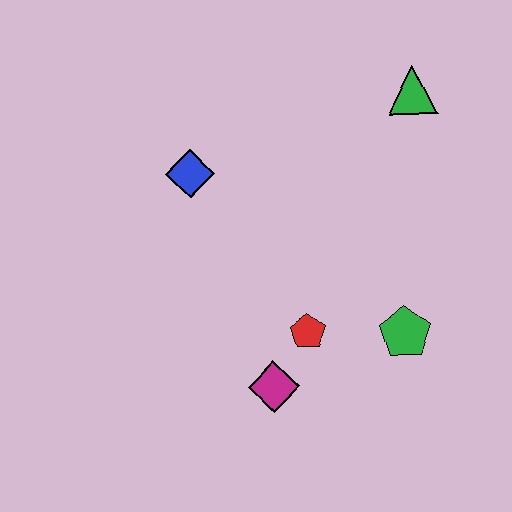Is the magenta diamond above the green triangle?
No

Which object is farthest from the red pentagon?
The green triangle is farthest from the red pentagon.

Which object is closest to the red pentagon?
The magenta diamond is closest to the red pentagon.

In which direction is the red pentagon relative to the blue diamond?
The red pentagon is below the blue diamond.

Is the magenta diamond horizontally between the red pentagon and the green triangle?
No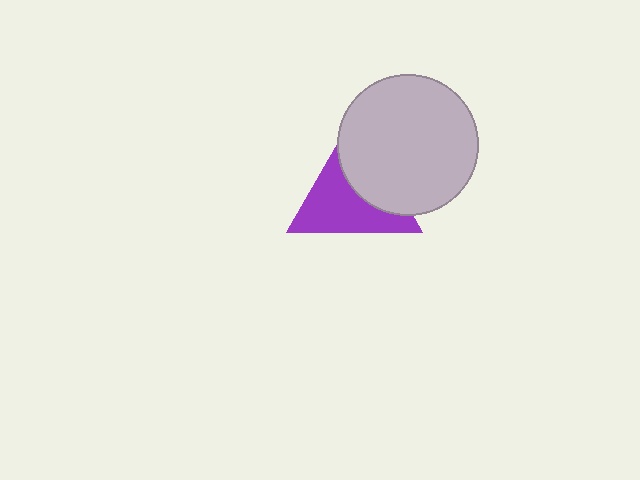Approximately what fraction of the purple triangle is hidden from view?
Roughly 42% of the purple triangle is hidden behind the light gray circle.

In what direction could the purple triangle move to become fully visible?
The purple triangle could move left. That would shift it out from behind the light gray circle entirely.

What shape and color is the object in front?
The object in front is a light gray circle.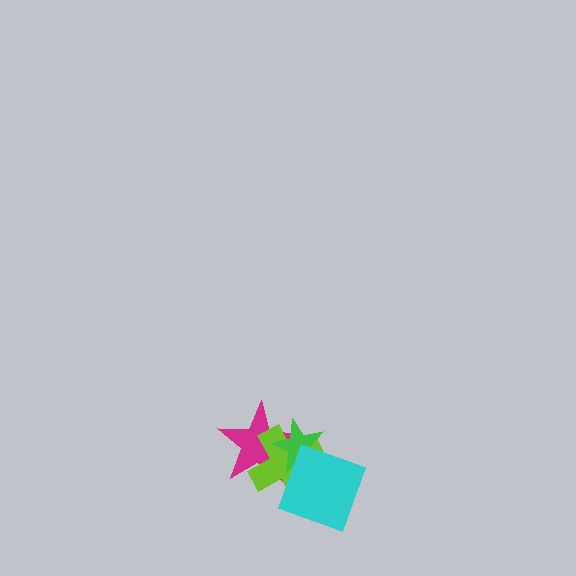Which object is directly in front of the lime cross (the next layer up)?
The green star is directly in front of the lime cross.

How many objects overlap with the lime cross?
3 objects overlap with the lime cross.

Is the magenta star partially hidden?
Yes, it is partially covered by another shape.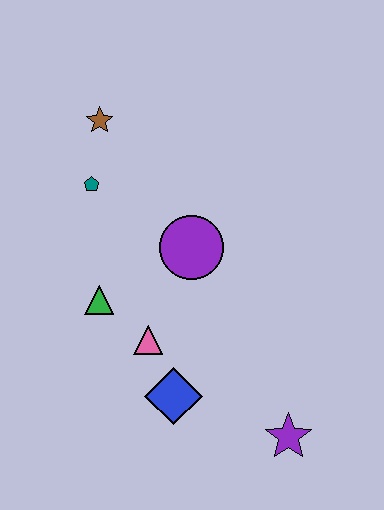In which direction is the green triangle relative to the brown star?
The green triangle is below the brown star.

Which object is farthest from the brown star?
The purple star is farthest from the brown star.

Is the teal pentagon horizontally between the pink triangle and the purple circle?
No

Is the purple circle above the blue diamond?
Yes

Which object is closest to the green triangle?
The pink triangle is closest to the green triangle.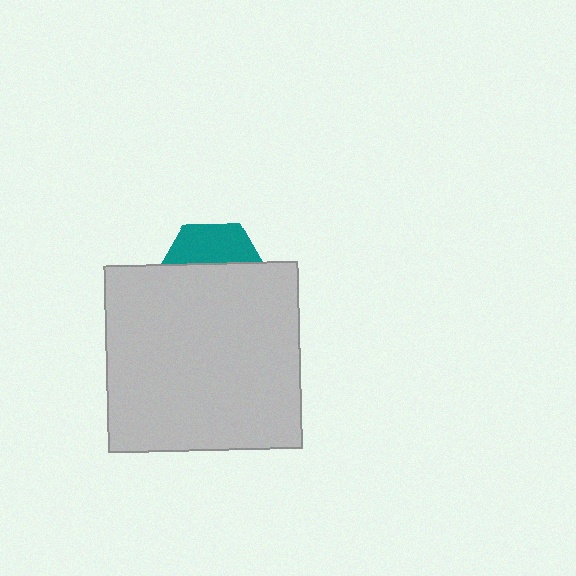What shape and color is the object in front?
The object in front is a light gray rectangle.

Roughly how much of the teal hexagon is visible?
A small part of it is visible (roughly 37%).